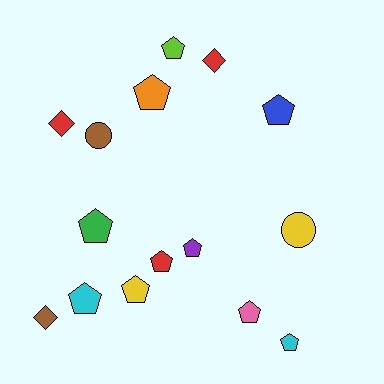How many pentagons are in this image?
There are 10 pentagons.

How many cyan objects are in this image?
There are 2 cyan objects.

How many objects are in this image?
There are 15 objects.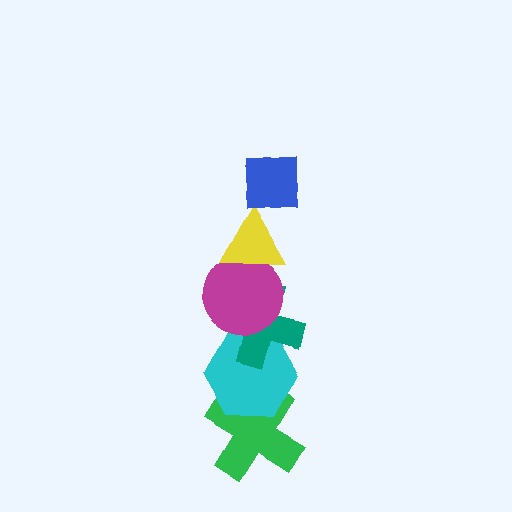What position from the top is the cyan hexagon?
The cyan hexagon is 5th from the top.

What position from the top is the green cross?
The green cross is 6th from the top.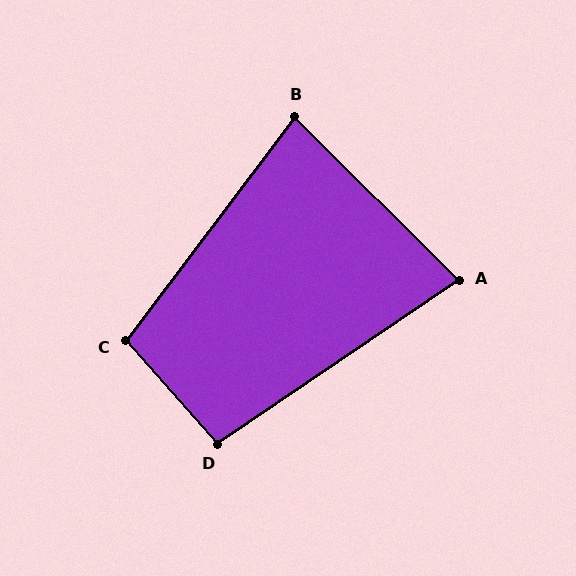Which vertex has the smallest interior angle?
A, at approximately 79 degrees.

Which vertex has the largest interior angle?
C, at approximately 101 degrees.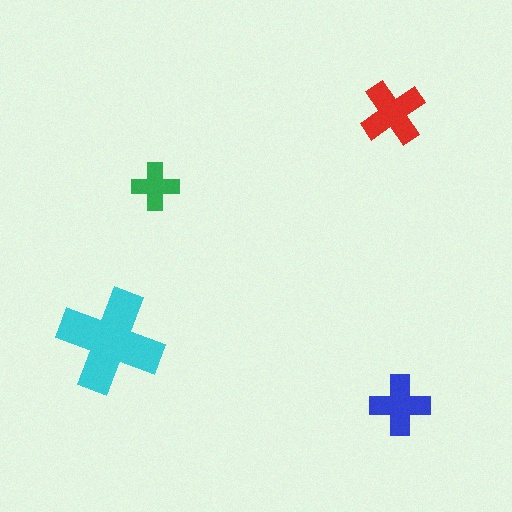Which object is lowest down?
The blue cross is bottommost.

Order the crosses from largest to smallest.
the cyan one, the red one, the blue one, the green one.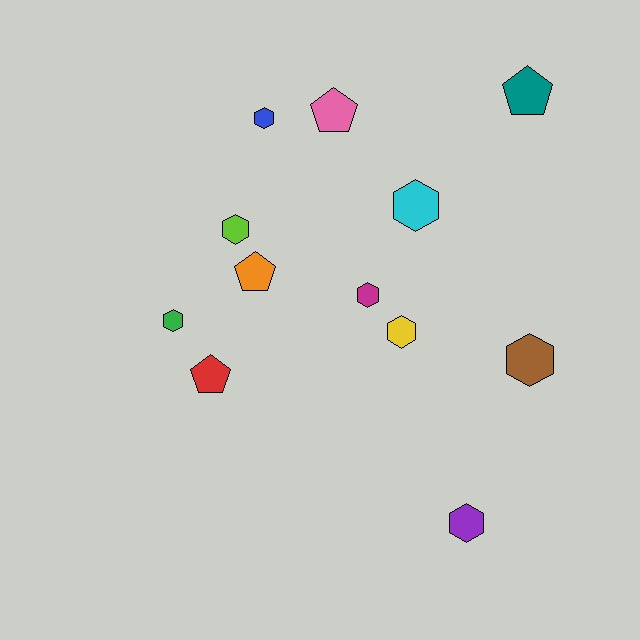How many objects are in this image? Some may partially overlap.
There are 12 objects.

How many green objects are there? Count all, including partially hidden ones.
There is 1 green object.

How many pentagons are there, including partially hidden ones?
There are 4 pentagons.